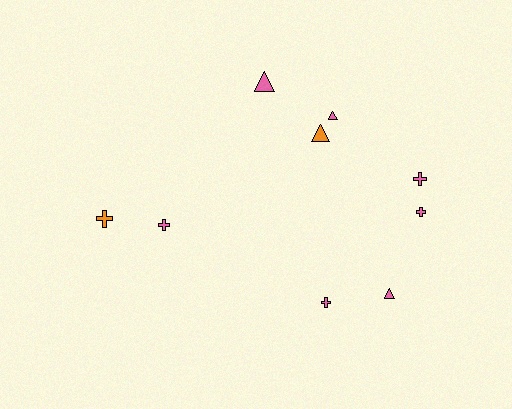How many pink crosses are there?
There are 4 pink crosses.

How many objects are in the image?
There are 9 objects.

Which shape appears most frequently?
Cross, with 5 objects.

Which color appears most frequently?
Pink, with 7 objects.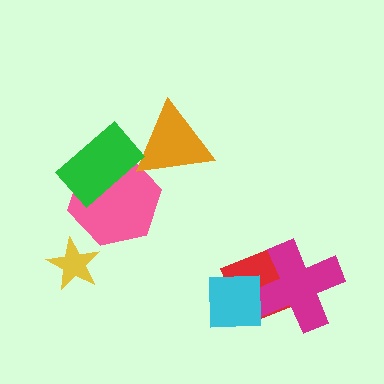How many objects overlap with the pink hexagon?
2 objects overlap with the pink hexagon.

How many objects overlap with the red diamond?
2 objects overlap with the red diamond.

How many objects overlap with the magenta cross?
2 objects overlap with the magenta cross.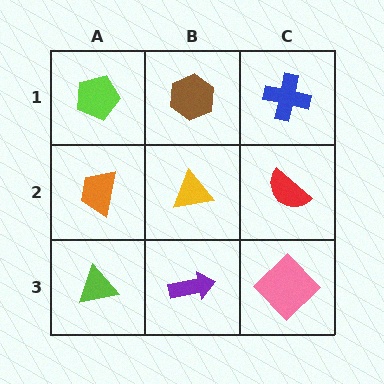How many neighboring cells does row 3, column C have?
2.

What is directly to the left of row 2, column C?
A yellow triangle.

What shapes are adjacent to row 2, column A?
A lime pentagon (row 1, column A), a lime triangle (row 3, column A), a yellow triangle (row 2, column B).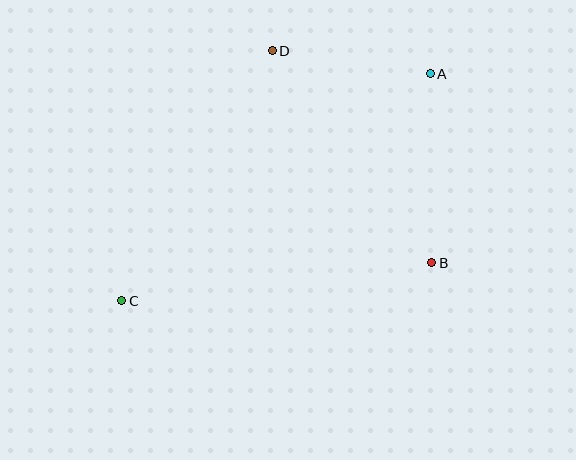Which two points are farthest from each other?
Points A and C are farthest from each other.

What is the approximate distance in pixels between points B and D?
The distance between B and D is approximately 265 pixels.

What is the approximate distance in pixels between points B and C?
The distance between B and C is approximately 312 pixels.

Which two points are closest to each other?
Points A and D are closest to each other.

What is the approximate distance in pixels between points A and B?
The distance between A and B is approximately 189 pixels.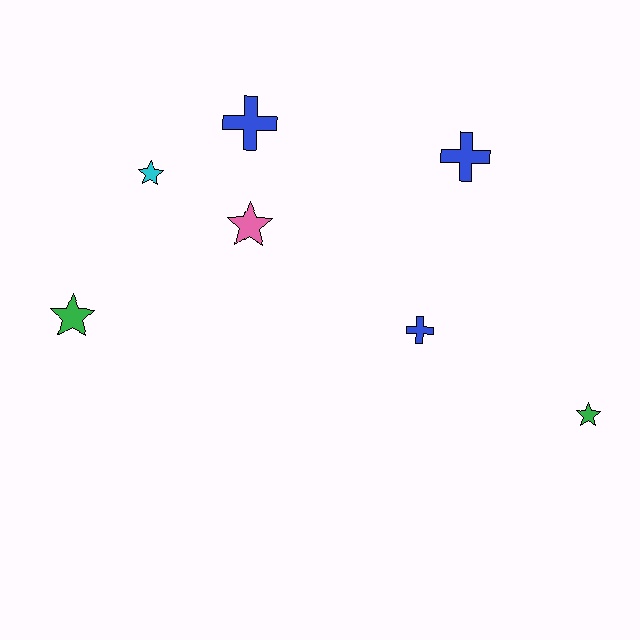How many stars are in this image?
There are 4 stars.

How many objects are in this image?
There are 7 objects.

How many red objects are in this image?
There are no red objects.